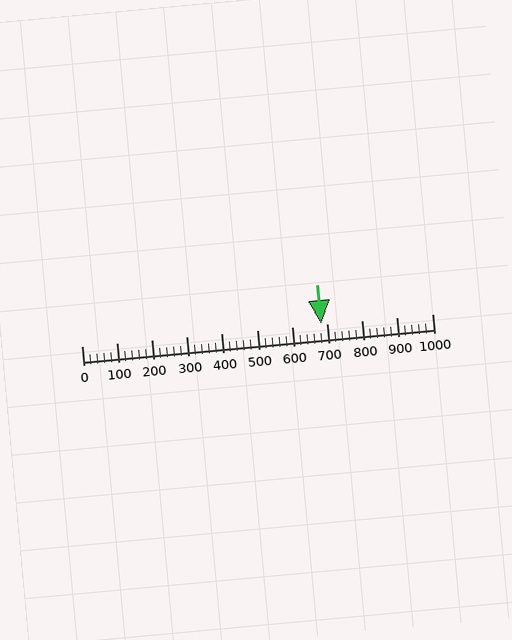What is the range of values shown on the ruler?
The ruler shows values from 0 to 1000.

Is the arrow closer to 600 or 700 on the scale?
The arrow is closer to 700.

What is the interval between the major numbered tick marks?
The major tick marks are spaced 100 units apart.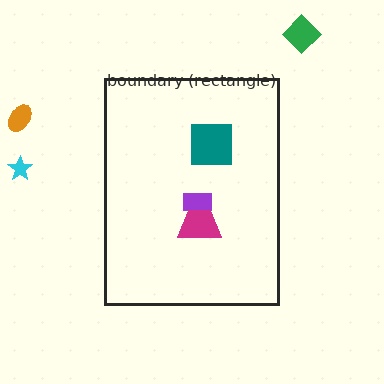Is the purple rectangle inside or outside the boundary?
Inside.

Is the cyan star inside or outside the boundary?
Outside.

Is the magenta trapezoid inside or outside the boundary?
Inside.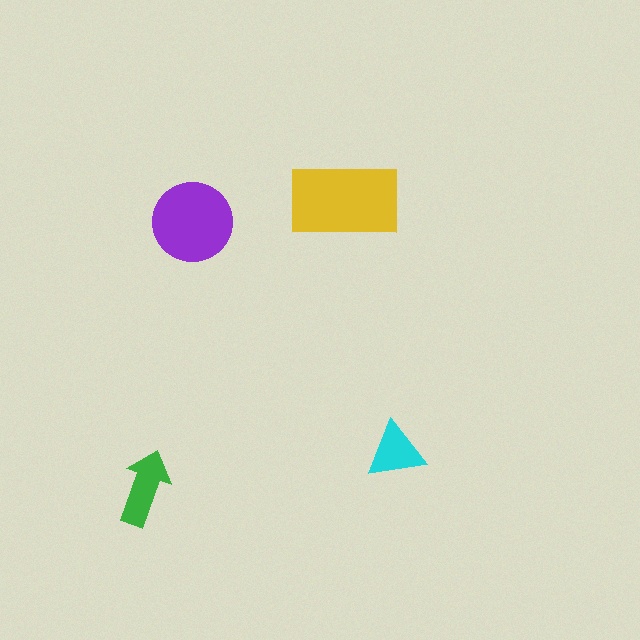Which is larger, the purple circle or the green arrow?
The purple circle.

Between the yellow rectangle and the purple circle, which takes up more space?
The yellow rectangle.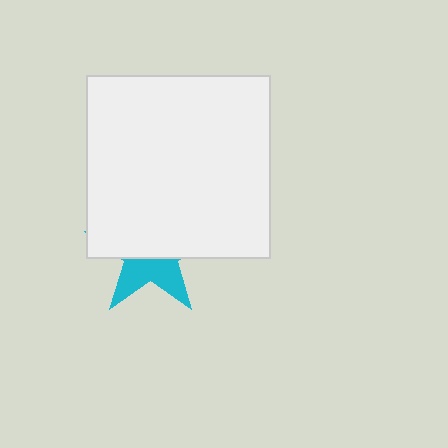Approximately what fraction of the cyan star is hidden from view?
Roughly 61% of the cyan star is hidden behind the white square.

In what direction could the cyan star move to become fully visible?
The cyan star could move down. That would shift it out from behind the white square entirely.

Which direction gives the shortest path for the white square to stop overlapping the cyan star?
Moving up gives the shortest separation.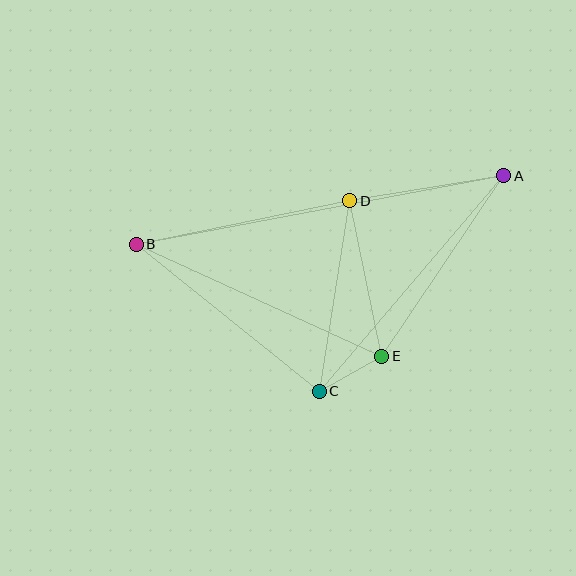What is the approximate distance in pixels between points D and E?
The distance between D and E is approximately 159 pixels.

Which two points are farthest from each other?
Points A and B are farthest from each other.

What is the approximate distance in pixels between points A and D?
The distance between A and D is approximately 156 pixels.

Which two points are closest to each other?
Points C and E are closest to each other.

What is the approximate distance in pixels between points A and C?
The distance between A and C is approximately 284 pixels.